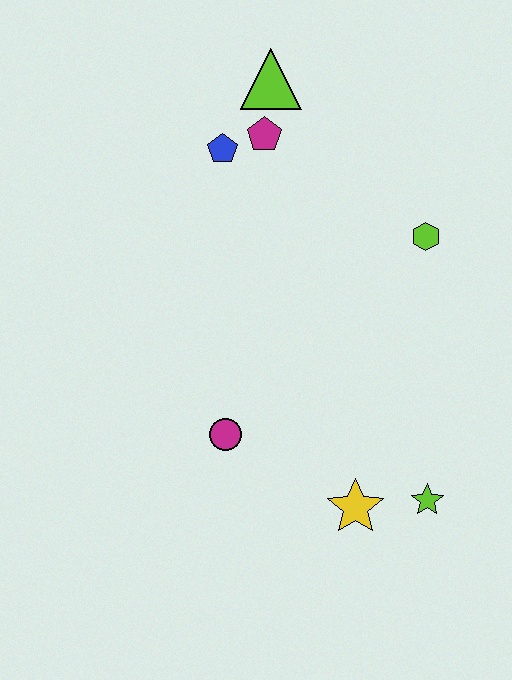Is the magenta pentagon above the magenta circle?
Yes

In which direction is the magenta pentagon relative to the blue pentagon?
The magenta pentagon is to the right of the blue pentagon.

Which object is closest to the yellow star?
The lime star is closest to the yellow star.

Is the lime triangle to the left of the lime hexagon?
Yes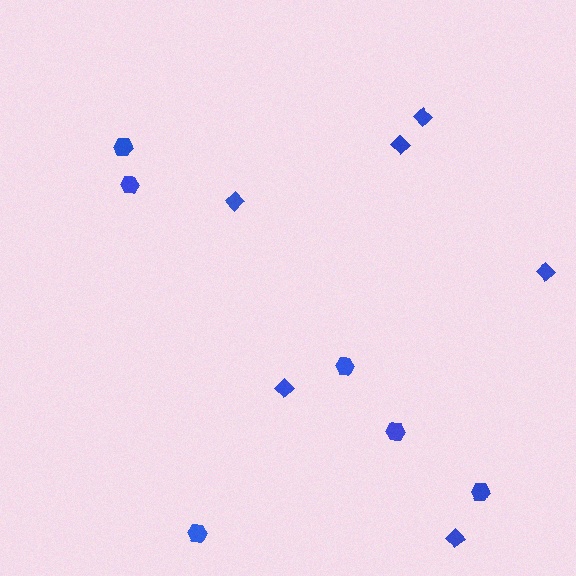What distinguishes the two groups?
There are 2 groups: one group of diamonds (6) and one group of hexagons (6).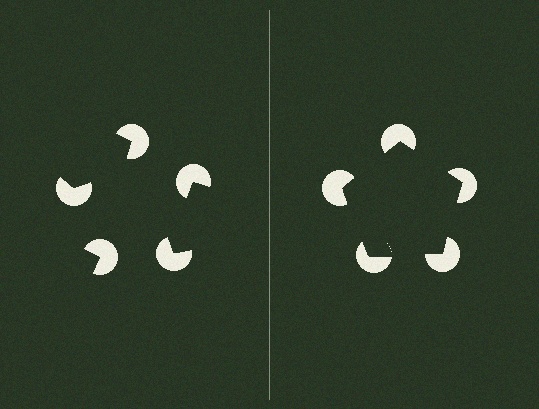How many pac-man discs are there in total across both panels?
10 — 5 on each side.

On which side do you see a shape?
An illusory pentagon appears on the right side. On the left side the wedge cuts are rotated, so no coherent shape forms.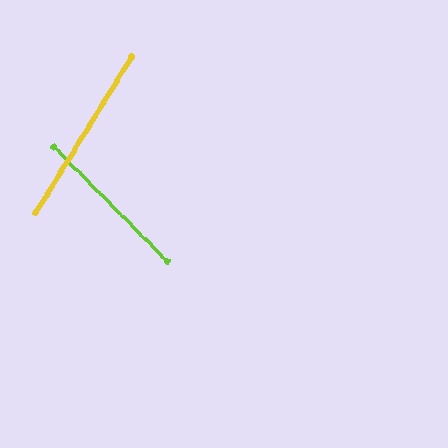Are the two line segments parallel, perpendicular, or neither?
Neither parallel nor perpendicular — they differ by about 77°.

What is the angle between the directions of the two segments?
Approximately 77 degrees.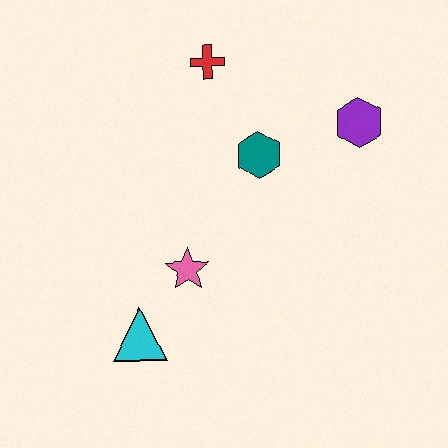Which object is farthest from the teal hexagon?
The cyan triangle is farthest from the teal hexagon.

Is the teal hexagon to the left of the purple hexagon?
Yes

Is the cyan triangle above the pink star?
No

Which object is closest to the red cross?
The teal hexagon is closest to the red cross.